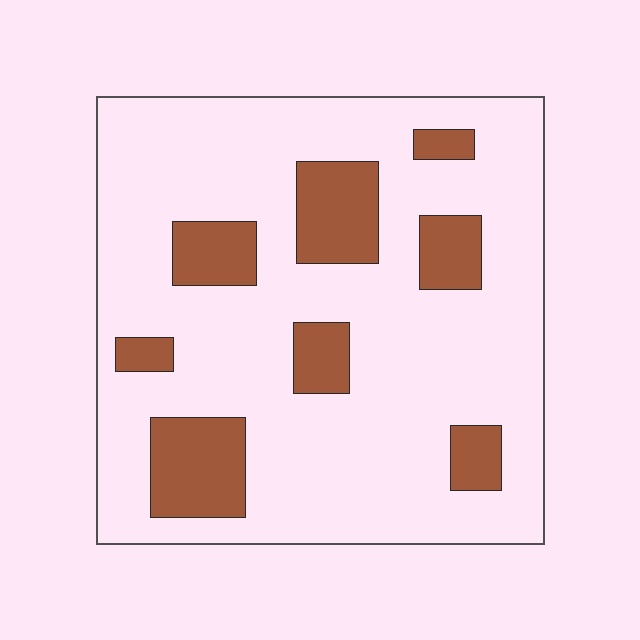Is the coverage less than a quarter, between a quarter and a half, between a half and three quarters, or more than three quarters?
Less than a quarter.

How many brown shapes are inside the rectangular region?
8.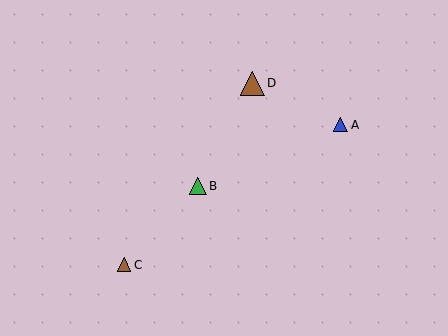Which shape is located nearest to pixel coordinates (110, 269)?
The brown triangle (labeled C) at (124, 265) is nearest to that location.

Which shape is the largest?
The brown triangle (labeled D) is the largest.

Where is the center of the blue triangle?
The center of the blue triangle is at (340, 125).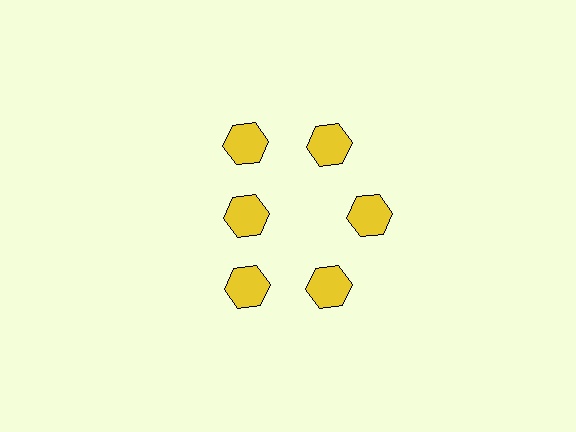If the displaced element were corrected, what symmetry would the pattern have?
It would have 6-fold rotational symmetry — the pattern would map onto itself every 60 degrees.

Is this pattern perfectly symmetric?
No. The 6 yellow hexagons are arranged in a ring, but one element near the 9 o'clock position is pulled inward toward the center, breaking the 6-fold rotational symmetry.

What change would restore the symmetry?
The symmetry would be restored by moving it outward, back onto the ring so that all 6 hexagons sit at equal angles and equal distance from the center.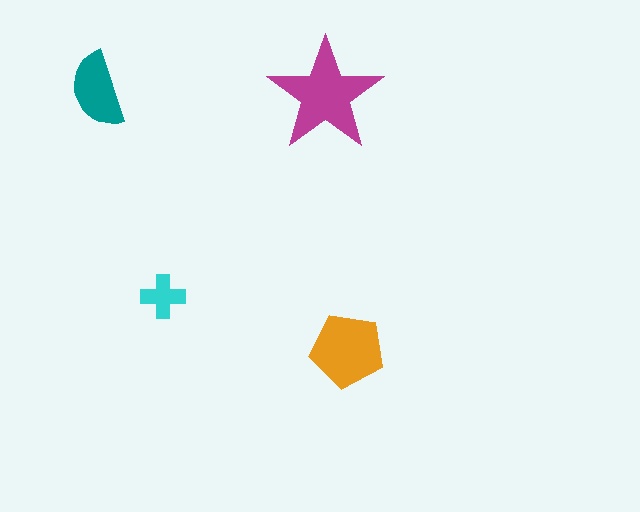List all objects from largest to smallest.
The magenta star, the orange pentagon, the teal semicircle, the cyan cross.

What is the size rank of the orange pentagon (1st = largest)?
2nd.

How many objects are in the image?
There are 4 objects in the image.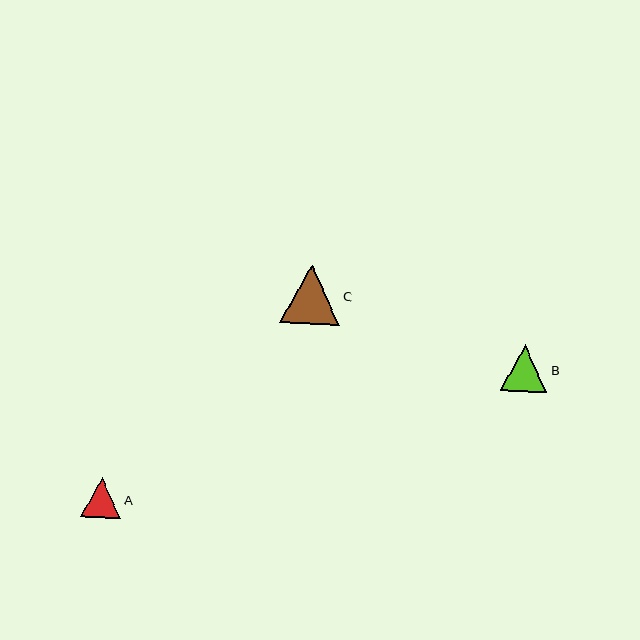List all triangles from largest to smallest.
From largest to smallest: C, B, A.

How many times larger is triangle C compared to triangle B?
Triangle C is approximately 1.3 times the size of triangle B.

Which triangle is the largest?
Triangle C is the largest with a size of approximately 60 pixels.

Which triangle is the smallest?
Triangle A is the smallest with a size of approximately 40 pixels.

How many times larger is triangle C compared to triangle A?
Triangle C is approximately 1.5 times the size of triangle A.